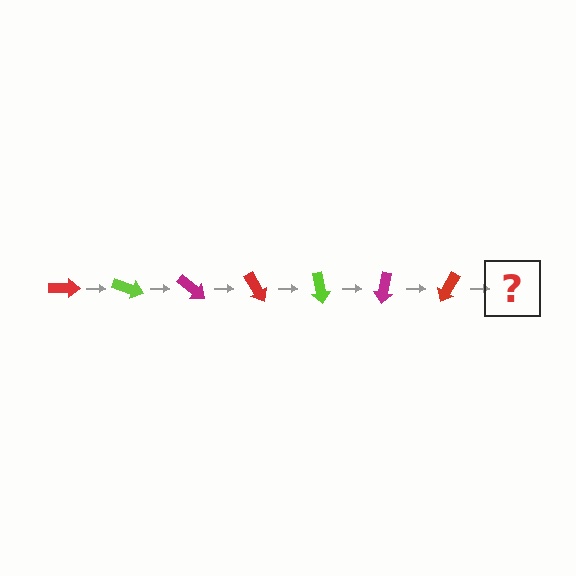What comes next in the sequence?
The next element should be a lime arrow, rotated 140 degrees from the start.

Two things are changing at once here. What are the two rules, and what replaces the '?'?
The two rules are that it rotates 20 degrees each step and the color cycles through red, lime, and magenta. The '?' should be a lime arrow, rotated 140 degrees from the start.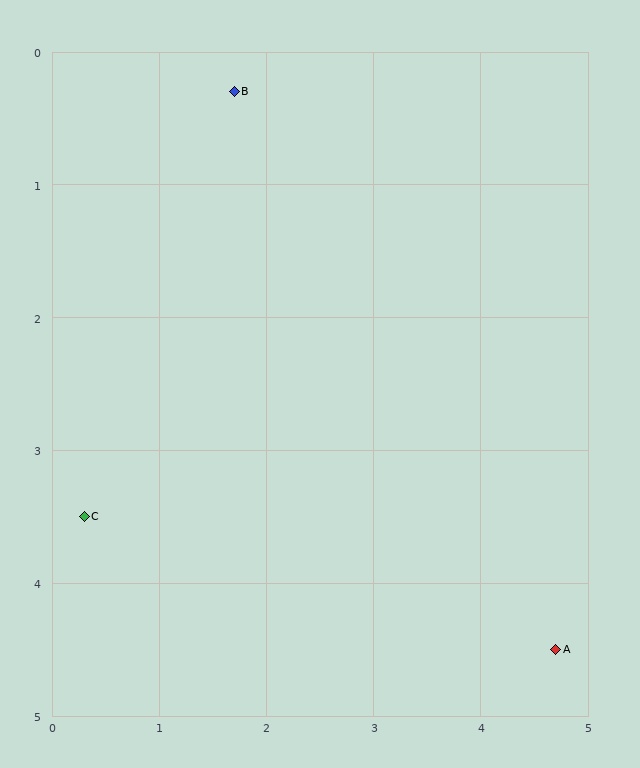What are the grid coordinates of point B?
Point B is at approximately (1.7, 0.3).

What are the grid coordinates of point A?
Point A is at approximately (4.7, 4.5).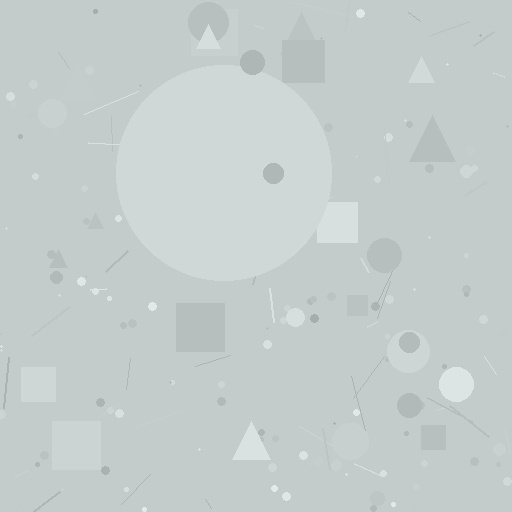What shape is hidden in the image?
A circle is hidden in the image.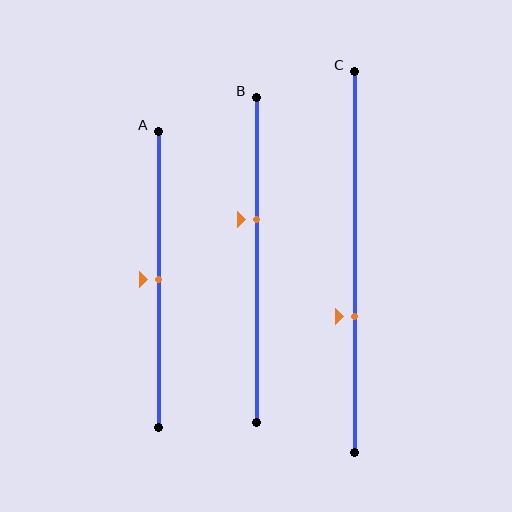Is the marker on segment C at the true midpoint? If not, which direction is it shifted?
No, the marker on segment C is shifted downward by about 14% of the segment length.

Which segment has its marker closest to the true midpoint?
Segment A has its marker closest to the true midpoint.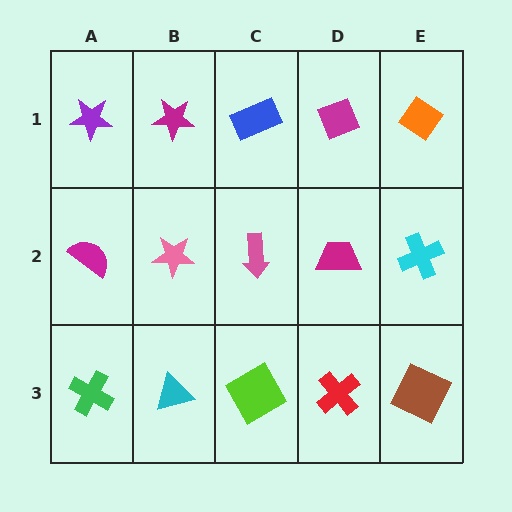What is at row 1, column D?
A magenta diamond.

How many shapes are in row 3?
5 shapes.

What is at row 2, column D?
A magenta trapezoid.